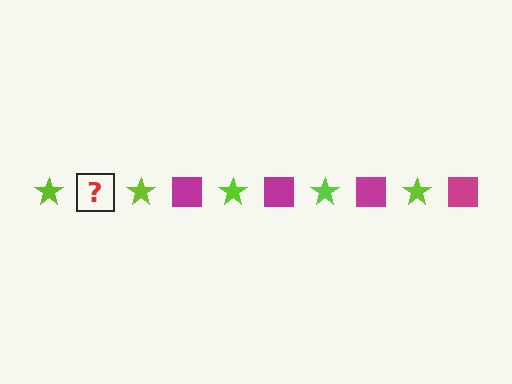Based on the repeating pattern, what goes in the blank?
The blank should be a magenta square.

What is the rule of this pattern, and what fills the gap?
The rule is that the pattern alternates between lime star and magenta square. The gap should be filled with a magenta square.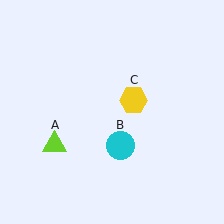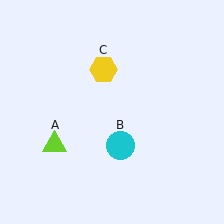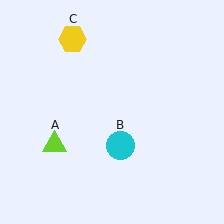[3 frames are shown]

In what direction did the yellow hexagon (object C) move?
The yellow hexagon (object C) moved up and to the left.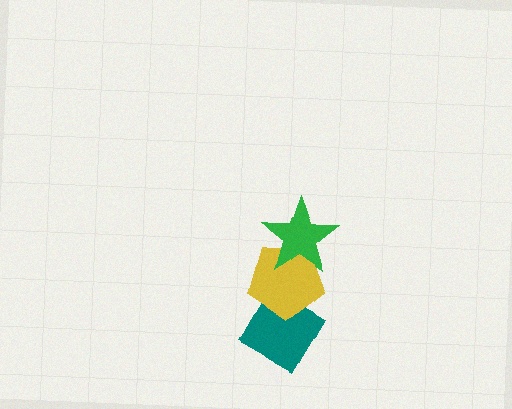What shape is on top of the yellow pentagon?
The green star is on top of the yellow pentagon.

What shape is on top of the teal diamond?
The yellow pentagon is on top of the teal diamond.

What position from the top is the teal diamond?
The teal diamond is 3rd from the top.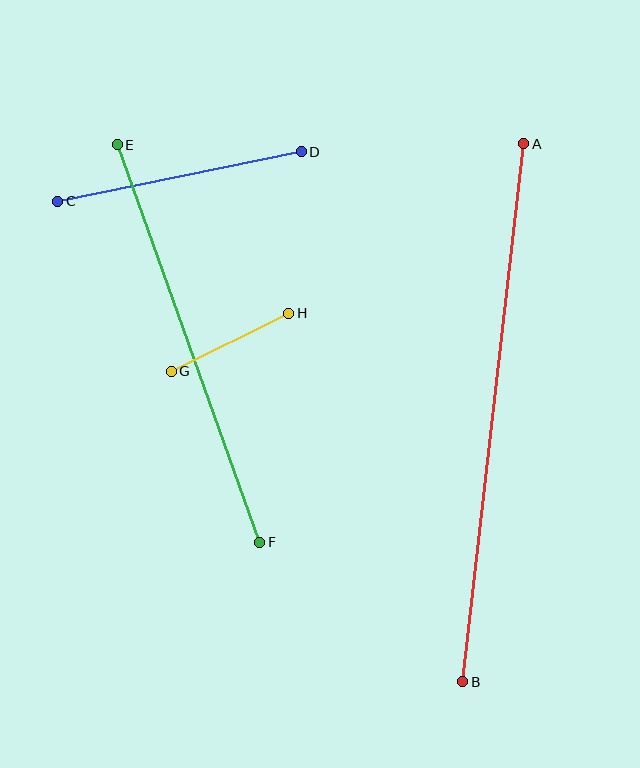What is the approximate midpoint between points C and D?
The midpoint is at approximately (179, 177) pixels.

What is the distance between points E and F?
The distance is approximately 422 pixels.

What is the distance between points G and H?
The distance is approximately 131 pixels.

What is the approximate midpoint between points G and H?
The midpoint is at approximately (230, 342) pixels.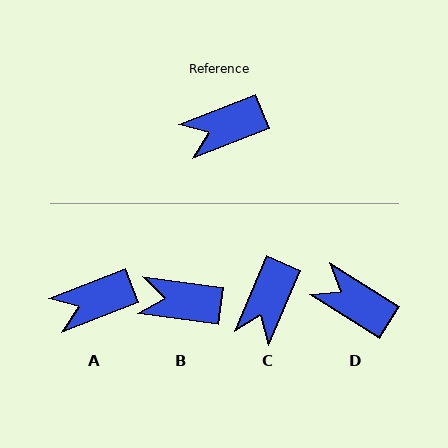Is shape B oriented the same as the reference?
No, it is off by about 29 degrees.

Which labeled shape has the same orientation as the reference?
A.